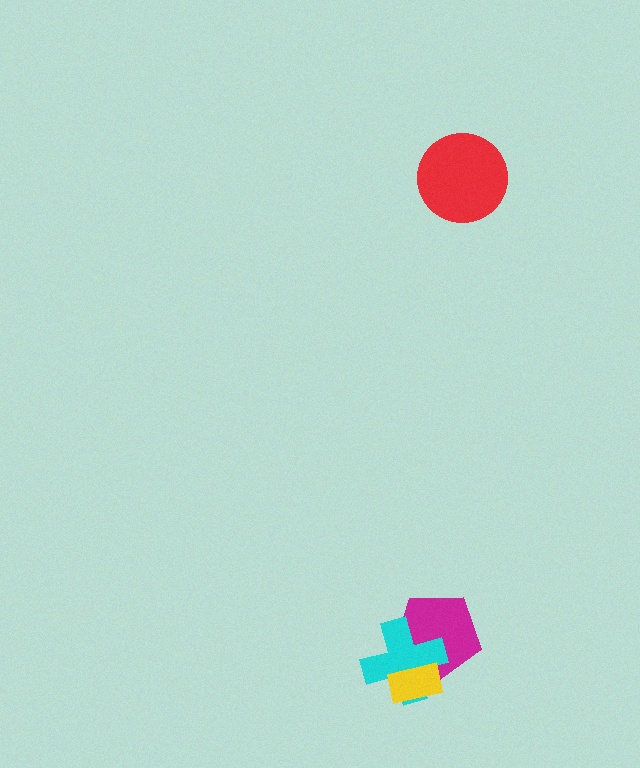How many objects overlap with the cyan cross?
2 objects overlap with the cyan cross.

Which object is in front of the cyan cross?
The yellow rectangle is in front of the cyan cross.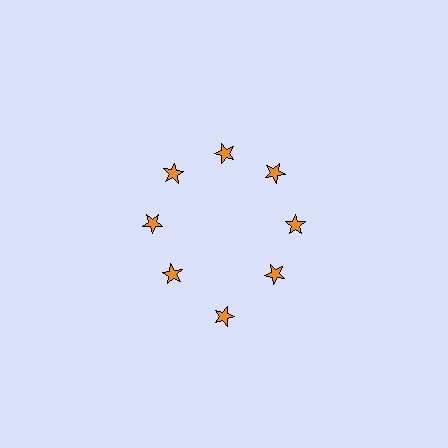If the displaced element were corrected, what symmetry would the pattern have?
It would have 8-fold rotational symmetry — the pattern would map onto itself every 45 degrees.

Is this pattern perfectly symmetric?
No. The 8 orange stars are arranged in a ring, but one element near the 6 o'clock position is pushed outward from the center, breaking the 8-fold rotational symmetry.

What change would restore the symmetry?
The symmetry would be restored by moving it inward, back onto the ring so that all 8 stars sit at equal angles and equal distance from the center.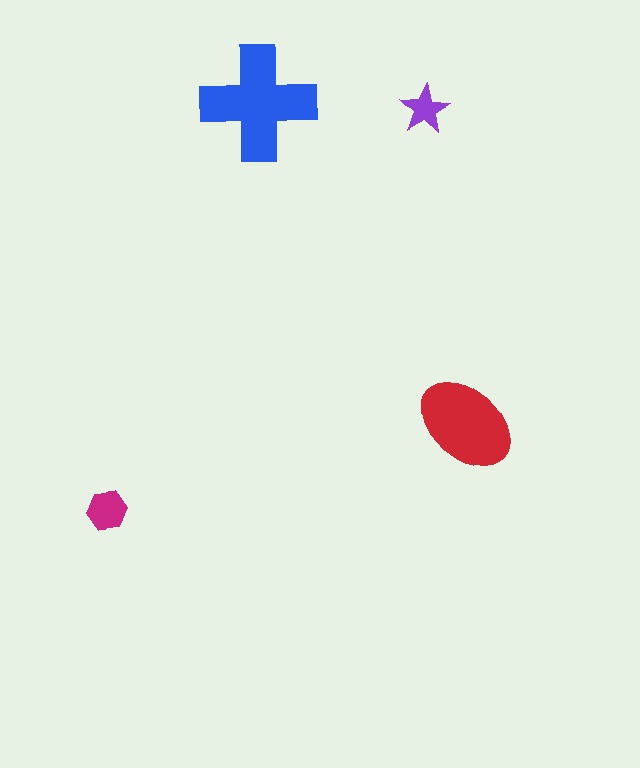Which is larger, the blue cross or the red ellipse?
The blue cross.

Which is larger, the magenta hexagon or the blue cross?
The blue cross.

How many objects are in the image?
There are 4 objects in the image.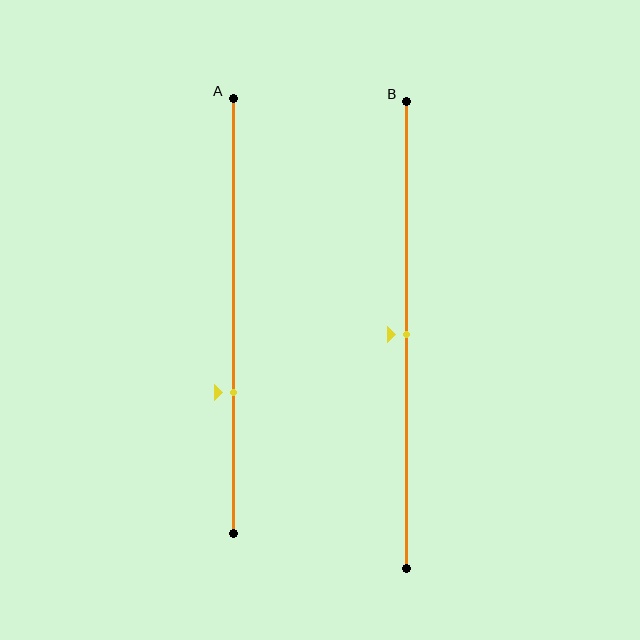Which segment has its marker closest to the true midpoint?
Segment B has its marker closest to the true midpoint.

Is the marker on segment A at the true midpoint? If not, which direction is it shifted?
No, the marker on segment A is shifted downward by about 18% of the segment length.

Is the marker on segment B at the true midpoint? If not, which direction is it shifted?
Yes, the marker on segment B is at the true midpoint.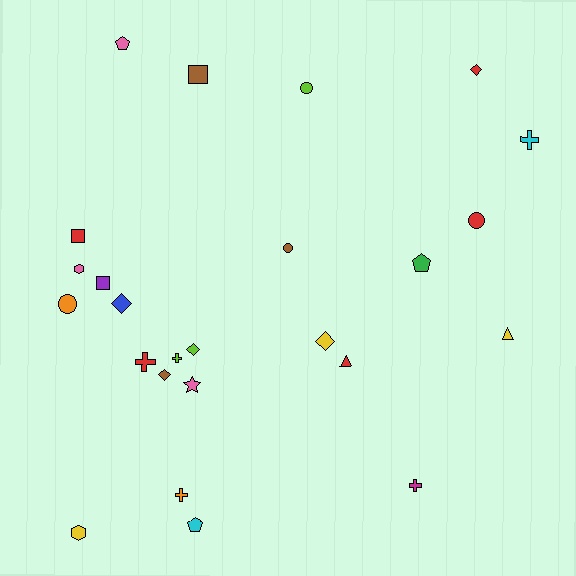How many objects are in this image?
There are 25 objects.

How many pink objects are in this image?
There are 3 pink objects.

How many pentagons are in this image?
There are 3 pentagons.